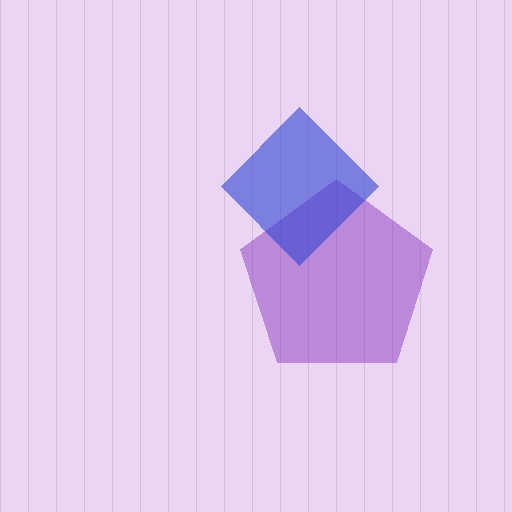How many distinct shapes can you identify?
There are 2 distinct shapes: a purple pentagon, a blue diamond.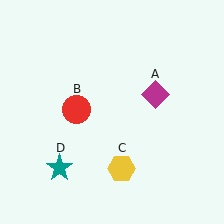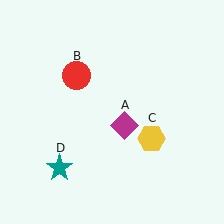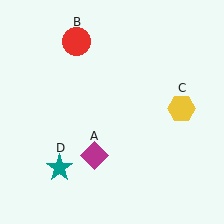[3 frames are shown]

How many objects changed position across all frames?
3 objects changed position: magenta diamond (object A), red circle (object B), yellow hexagon (object C).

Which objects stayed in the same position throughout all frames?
Teal star (object D) remained stationary.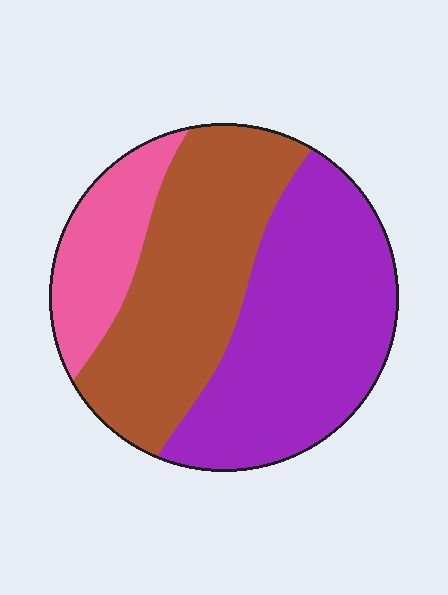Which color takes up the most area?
Purple, at roughly 45%.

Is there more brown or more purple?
Purple.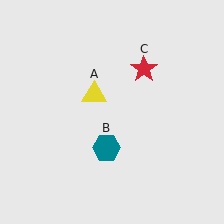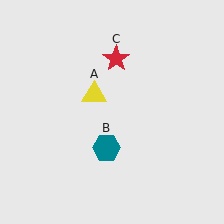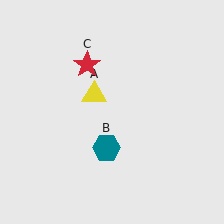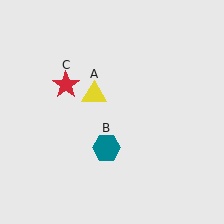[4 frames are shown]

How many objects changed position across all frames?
1 object changed position: red star (object C).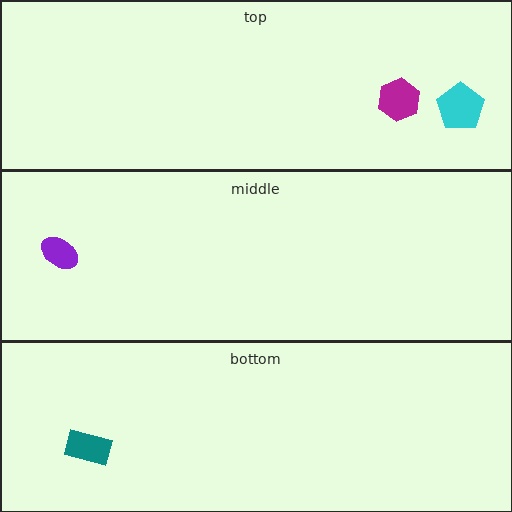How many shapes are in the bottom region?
1.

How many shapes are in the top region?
2.